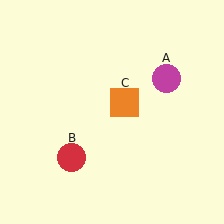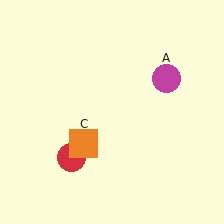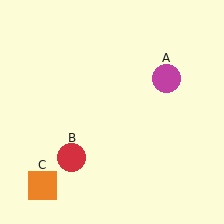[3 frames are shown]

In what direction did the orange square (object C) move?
The orange square (object C) moved down and to the left.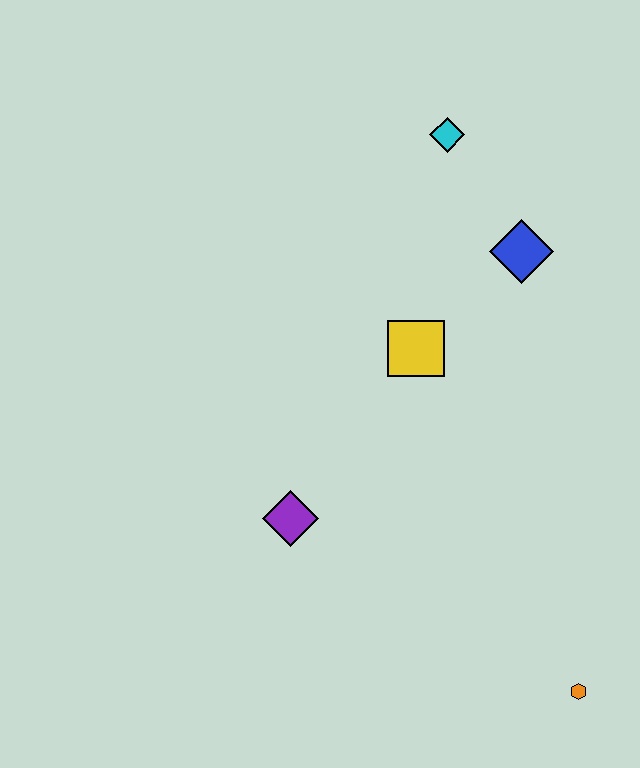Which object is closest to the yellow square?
The blue diamond is closest to the yellow square.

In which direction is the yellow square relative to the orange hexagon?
The yellow square is above the orange hexagon.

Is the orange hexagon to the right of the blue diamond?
Yes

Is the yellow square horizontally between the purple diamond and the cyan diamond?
Yes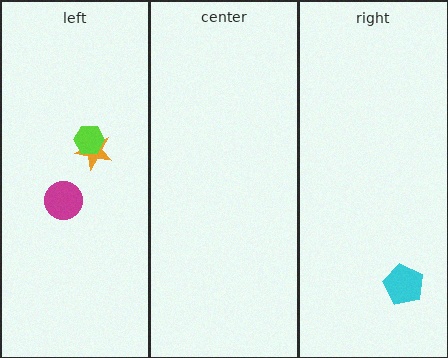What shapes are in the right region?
The cyan pentagon.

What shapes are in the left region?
The orange star, the magenta circle, the lime hexagon.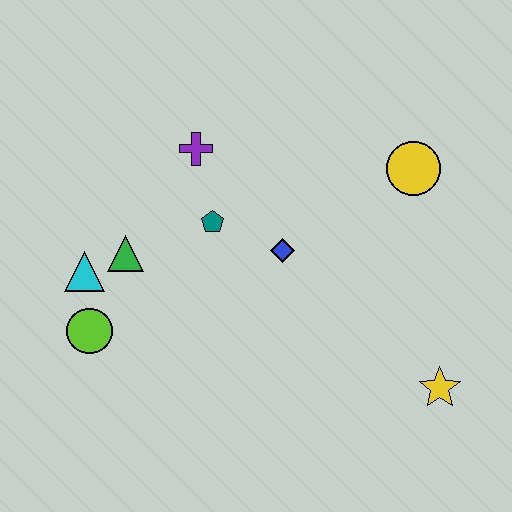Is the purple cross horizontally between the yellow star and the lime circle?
Yes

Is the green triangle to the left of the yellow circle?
Yes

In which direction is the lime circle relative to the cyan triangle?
The lime circle is below the cyan triangle.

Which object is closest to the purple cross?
The teal pentagon is closest to the purple cross.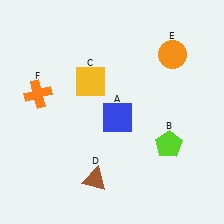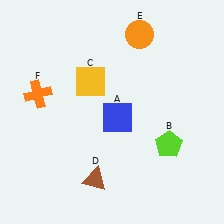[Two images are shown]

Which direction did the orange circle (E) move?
The orange circle (E) moved left.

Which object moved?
The orange circle (E) moved left.